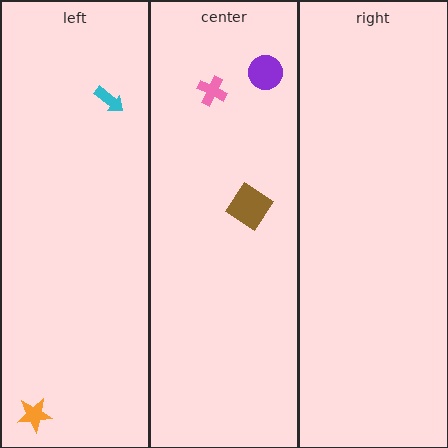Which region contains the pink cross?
The center region.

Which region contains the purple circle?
The center region.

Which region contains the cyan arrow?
The left region.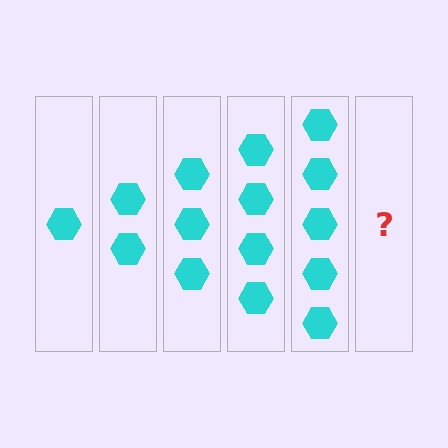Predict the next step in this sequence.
The next step is 6 hexagons.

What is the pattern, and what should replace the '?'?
The pattern is that each step adds one more hexagon. The '?' should be 6 hexagons.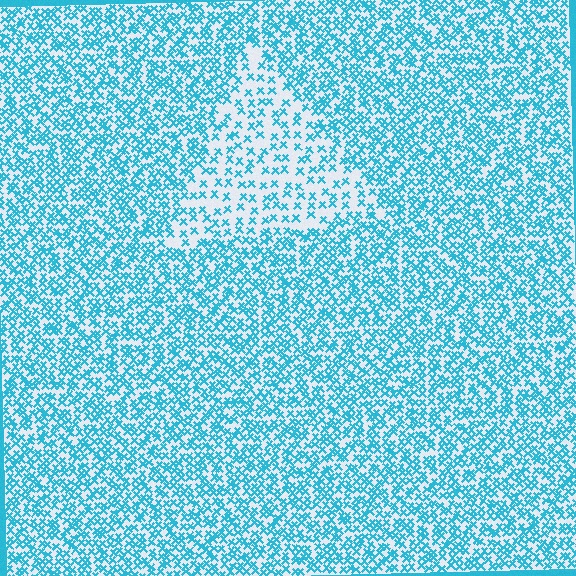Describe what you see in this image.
The image contains small cyan elements arranged at two different densities. A triangle-shaped region is visible where the elements are less densely packed than the surrounding area.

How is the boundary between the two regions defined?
The boundary is defined by a change in element density (approximately 2.3x ratio). All elements are the same color, size, and shape.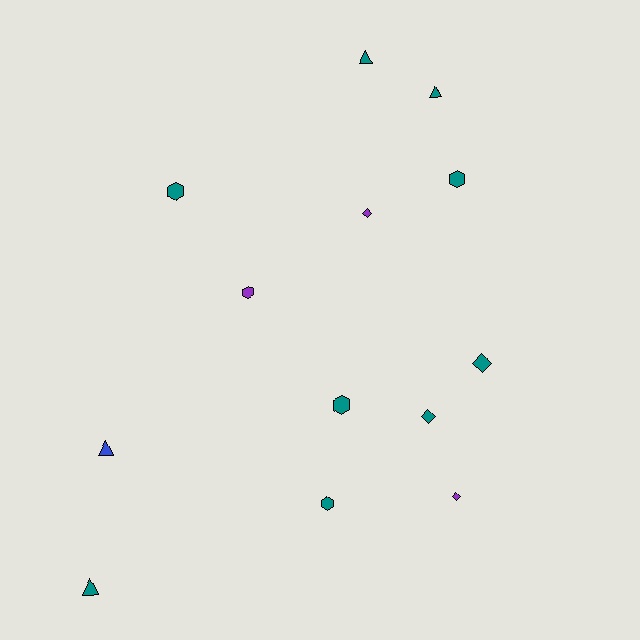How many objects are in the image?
There are 13 objects.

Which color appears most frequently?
Teal, with 9 objects.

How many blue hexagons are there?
There are no blue hexagons.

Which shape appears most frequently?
Hexagon, with 5 objects.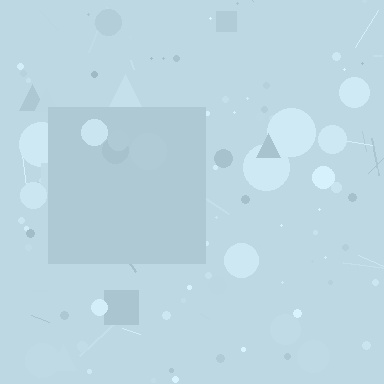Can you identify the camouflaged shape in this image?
The camouflaged shape is a square.